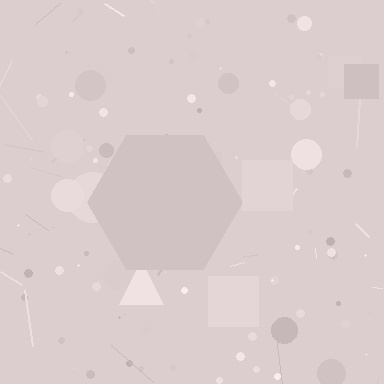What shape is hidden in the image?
A hexagon is hidden in the image.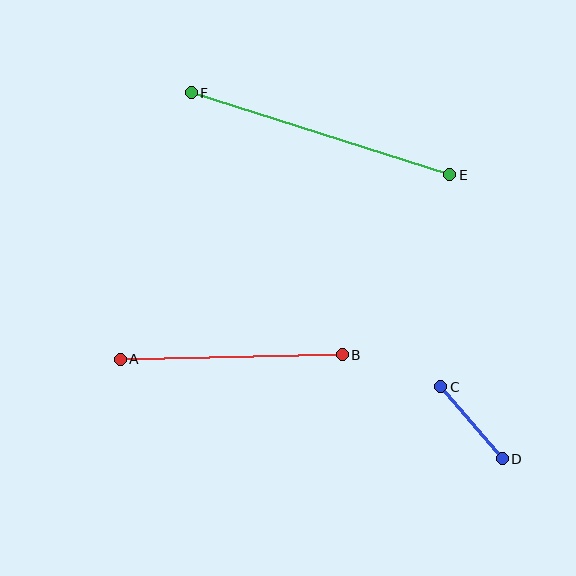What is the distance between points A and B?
The distance is approximately 222 pixels.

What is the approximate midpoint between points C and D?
The midpoint is at approximately (472, 423) pixels.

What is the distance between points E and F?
The distance is approximately 272 pixels.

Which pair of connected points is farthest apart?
Points E and F are farthest apart.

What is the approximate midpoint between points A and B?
The midpoint is at approximately (231, 357) pixels.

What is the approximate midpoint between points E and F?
The midpoint is at approximately (321, 134) pixels.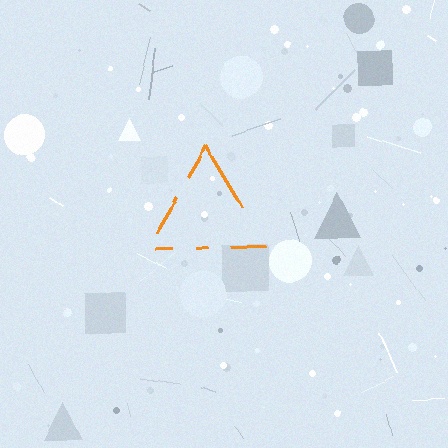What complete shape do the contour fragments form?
The contour fragments form a triangle.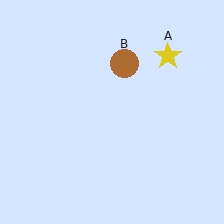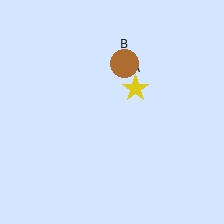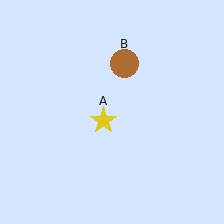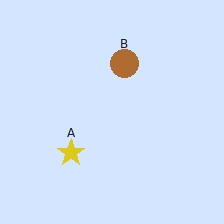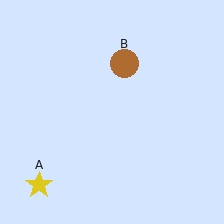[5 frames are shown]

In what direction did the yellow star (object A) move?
The yellow star (object A) moved down and to the left.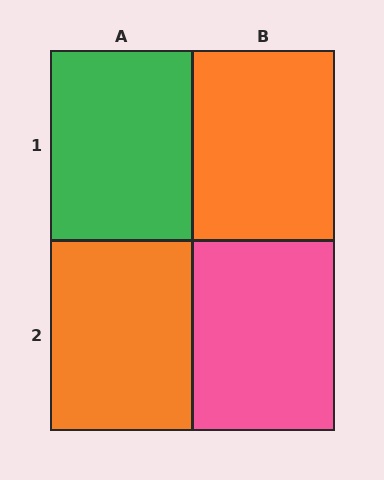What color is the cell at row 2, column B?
Pink.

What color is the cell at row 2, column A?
Orange.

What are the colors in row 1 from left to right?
Green, orange.